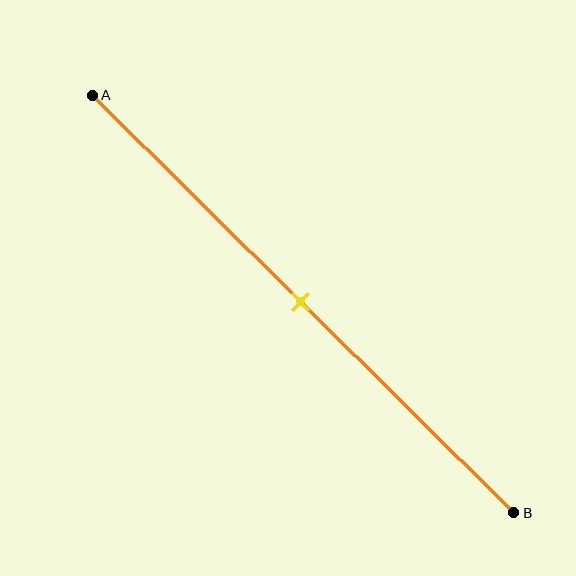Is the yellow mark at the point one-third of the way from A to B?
No, the mark is at about 50% from A, not at the 33% one-third point.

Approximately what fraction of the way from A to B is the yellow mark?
The yellow mark is approximately 50% of the way from A to B.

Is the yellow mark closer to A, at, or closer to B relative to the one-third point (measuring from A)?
The yellow mark is closer to point B than the one-third point of segment AB.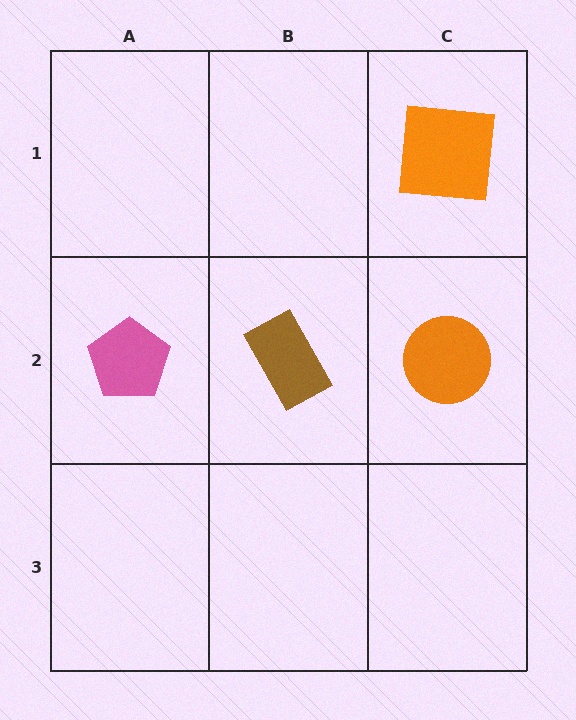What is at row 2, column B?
A brown rectangle.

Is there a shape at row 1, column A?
No, that cell is empty.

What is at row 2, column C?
An orange circle.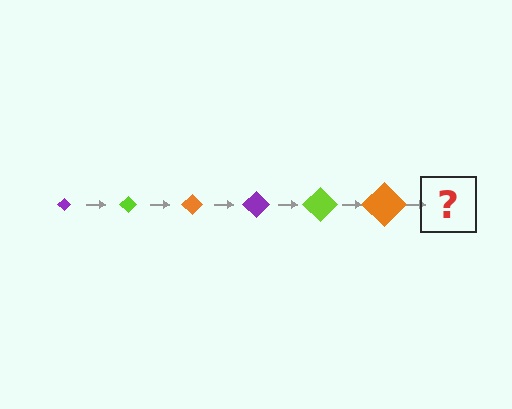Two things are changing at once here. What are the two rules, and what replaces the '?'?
The two rules are that the diamond grows larger each step and the color cycles through purple, lime, and orange. The '?' should be a purple diamond, larger than the previous one.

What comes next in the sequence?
The next element should be a purple diamond, larger than the previous one.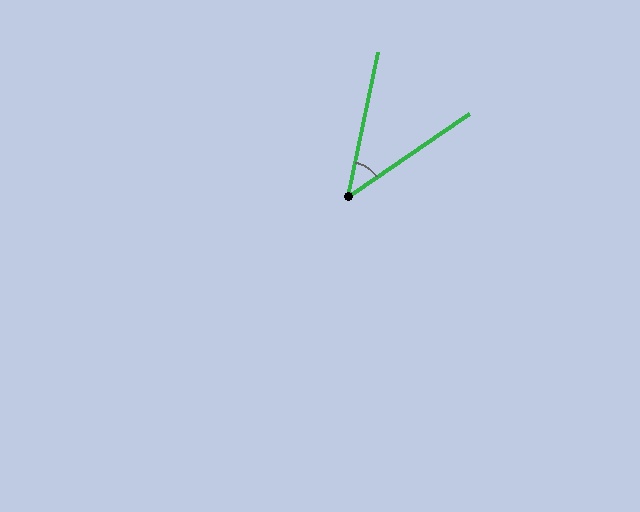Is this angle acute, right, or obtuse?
It is acute.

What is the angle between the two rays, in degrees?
Approximately 44 degrees.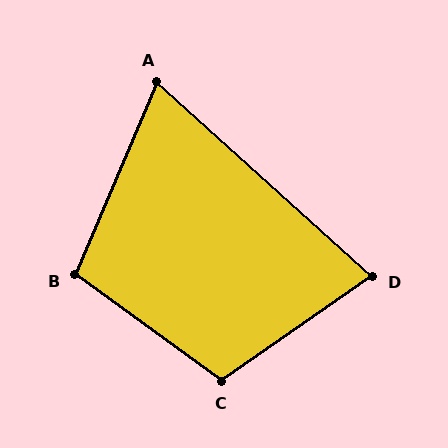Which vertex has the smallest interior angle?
A, at approximately 71 degrees.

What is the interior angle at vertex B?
Approximately 103 degrees (obtuse).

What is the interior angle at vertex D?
Approximately 77 degrees (acute).